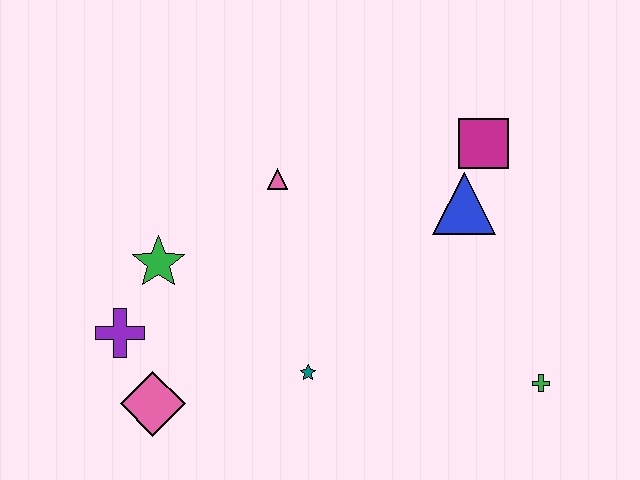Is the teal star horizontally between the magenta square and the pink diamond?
Yes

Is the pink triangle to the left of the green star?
No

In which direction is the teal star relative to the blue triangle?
The teal star is below the blue triangle.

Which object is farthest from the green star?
The green cross is farthest from the green star.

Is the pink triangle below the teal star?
No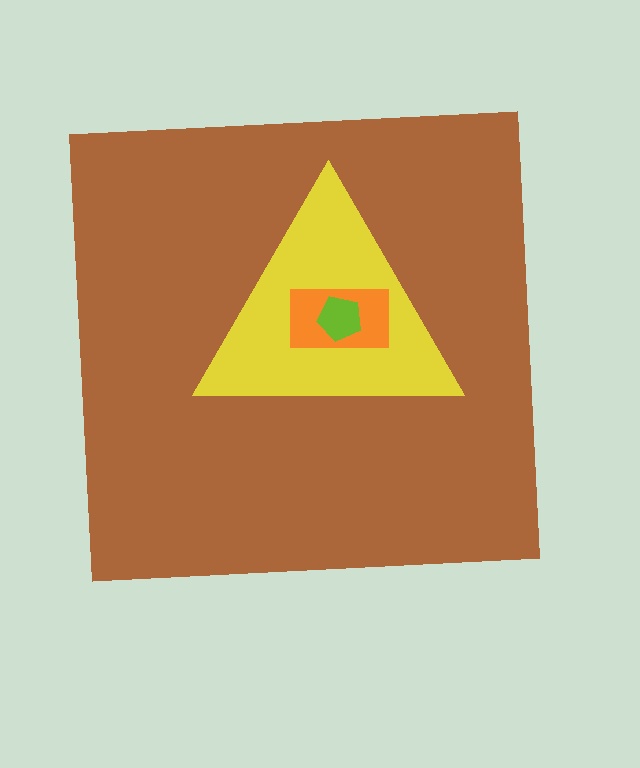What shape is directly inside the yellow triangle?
The orange rectangle.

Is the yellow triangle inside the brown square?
Yes.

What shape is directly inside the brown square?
The yellow triangle.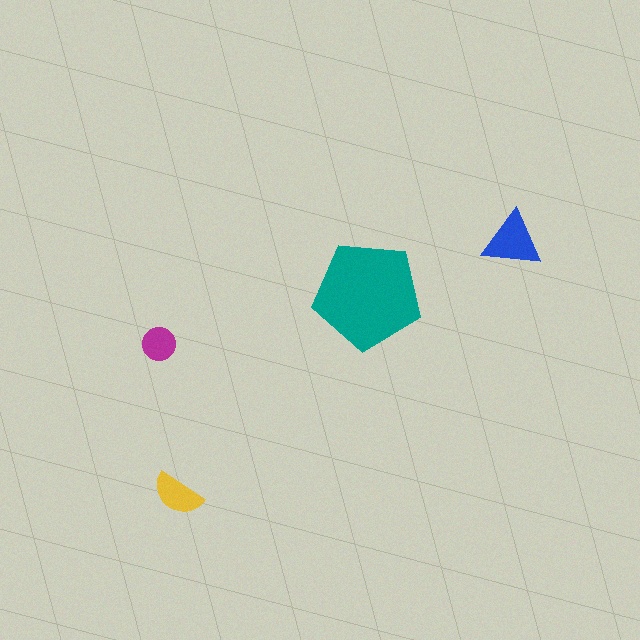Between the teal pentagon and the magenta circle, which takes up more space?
The teal pentagon.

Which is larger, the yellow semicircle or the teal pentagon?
The teal pentagon.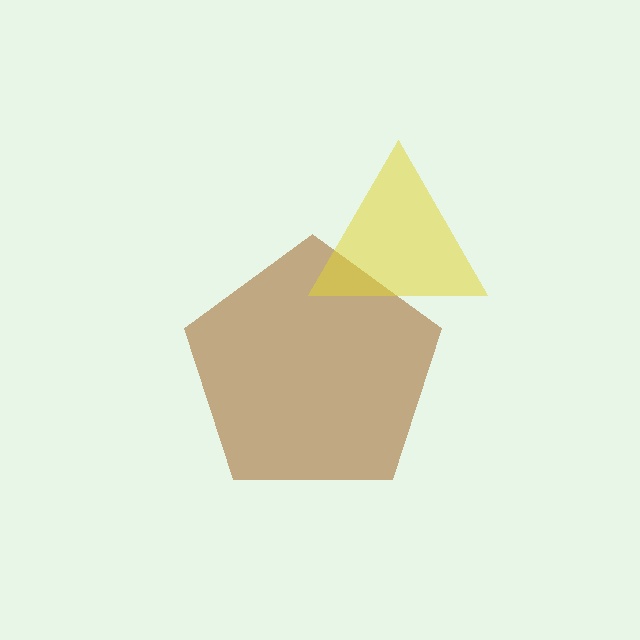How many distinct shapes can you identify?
There are 2 distinct shapes: a brown pentagon, a yellow triangle.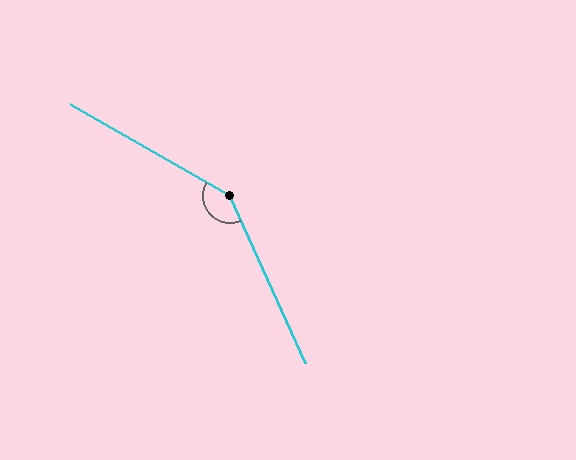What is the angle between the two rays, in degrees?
Approximately 144 degrees.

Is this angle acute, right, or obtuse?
It is obtuse.